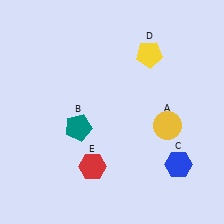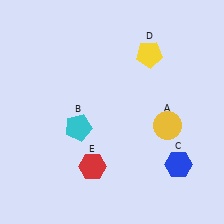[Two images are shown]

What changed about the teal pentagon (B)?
In Image 1, B is teal. In Image 2, it changed to cyan.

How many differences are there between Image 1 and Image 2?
There is 1 difference between the two images.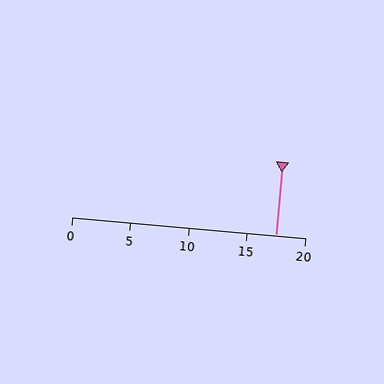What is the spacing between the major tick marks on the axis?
The major ticks are spaced 5 apart.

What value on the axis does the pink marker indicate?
The marker indicates approximately 17.5.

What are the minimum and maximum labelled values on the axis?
The axis runs from 0 to 20.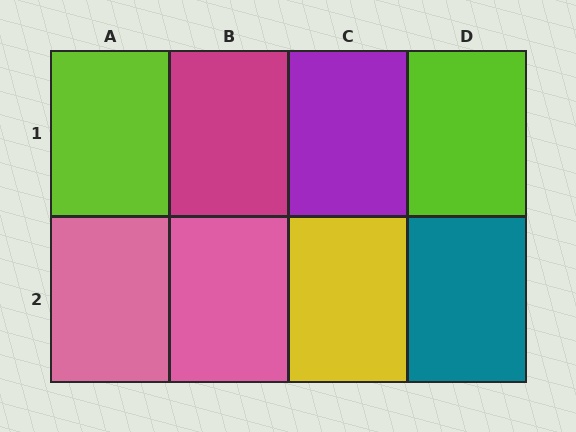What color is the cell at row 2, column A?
Pink.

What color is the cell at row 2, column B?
Pink.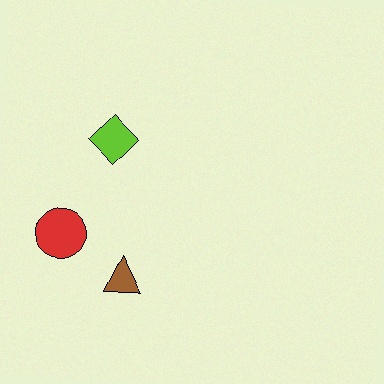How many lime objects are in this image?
There is 1 lime object.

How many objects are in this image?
There are 3 objects.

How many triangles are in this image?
There is 1 triangle.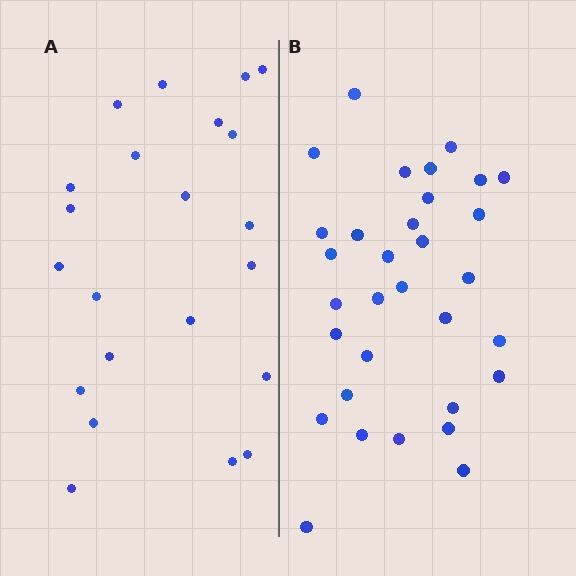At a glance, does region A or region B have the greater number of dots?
Region B (the right region) has more dots.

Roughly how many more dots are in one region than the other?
Region B has roughly 10 or so more dots than region A.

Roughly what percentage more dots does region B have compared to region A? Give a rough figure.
About 45% more.